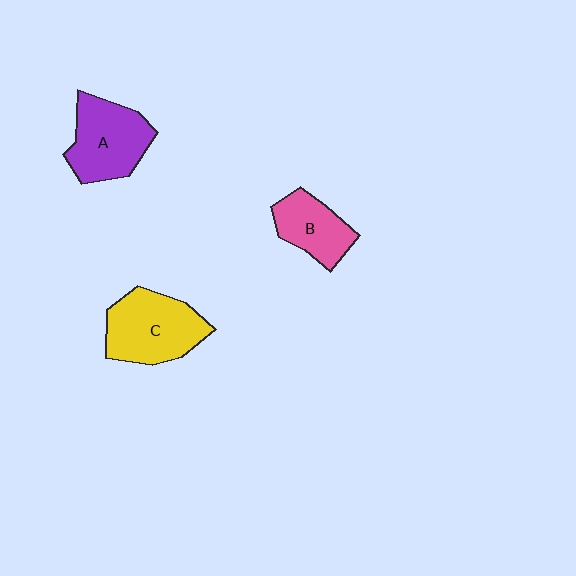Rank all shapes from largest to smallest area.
From largest to smallest: C (yellow), A (purple), B (pink).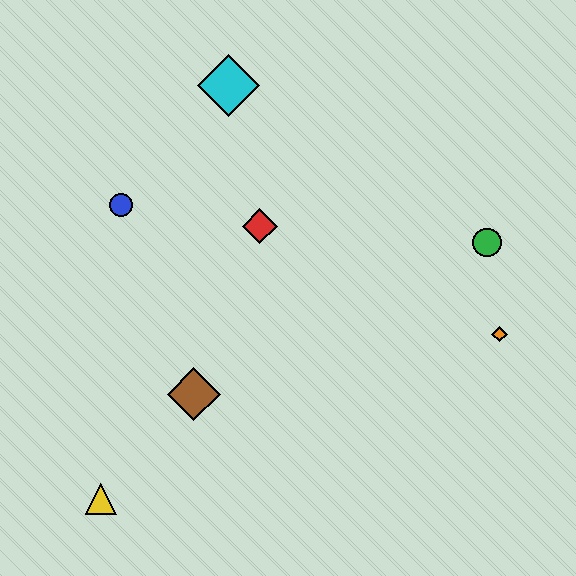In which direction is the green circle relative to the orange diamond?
The green circle is above the orange diamond.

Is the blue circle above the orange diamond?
Yes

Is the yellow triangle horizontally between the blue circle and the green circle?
No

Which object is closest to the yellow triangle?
The brown diamond is closest to the yellow triangle.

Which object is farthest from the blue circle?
The orange diamond is farthest from the blue circle.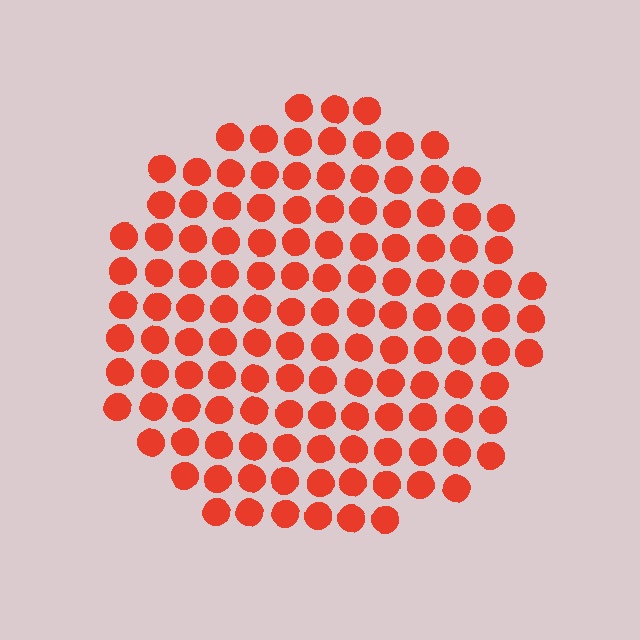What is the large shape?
The large shape is a circle.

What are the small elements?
The small elements are circles.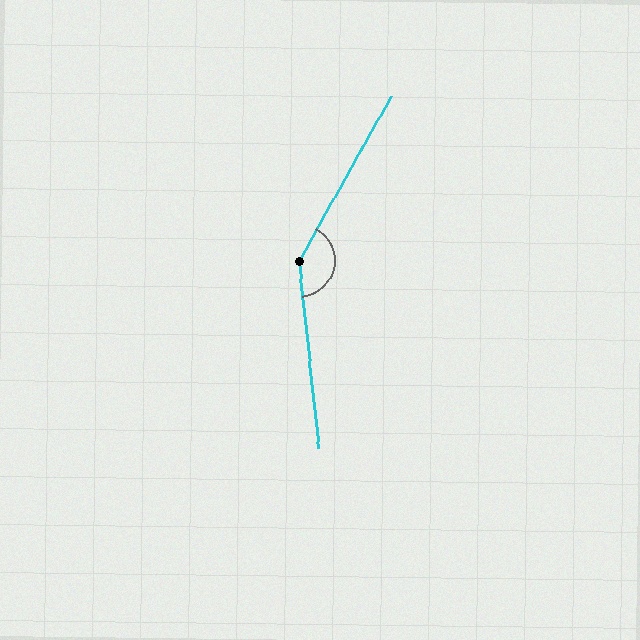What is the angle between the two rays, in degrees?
Approximately 145 degrees.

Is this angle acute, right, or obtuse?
It is obtuse.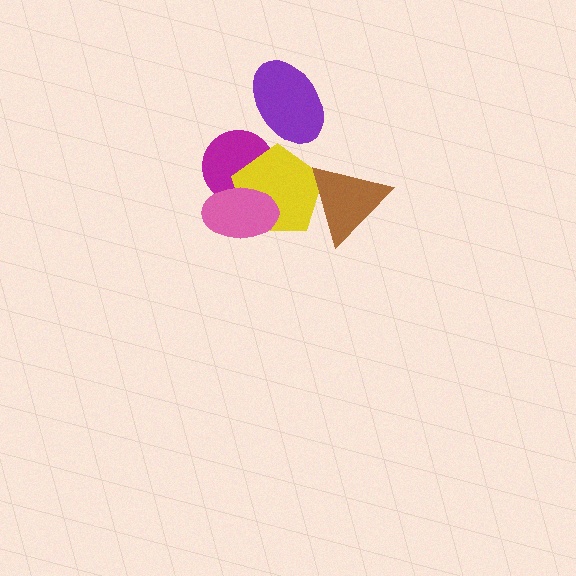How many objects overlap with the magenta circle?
2 objects overlap with the magenta circle.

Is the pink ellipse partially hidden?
No, no other shape covers it.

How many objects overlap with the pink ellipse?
2 objects overlap with the pink ellipse.